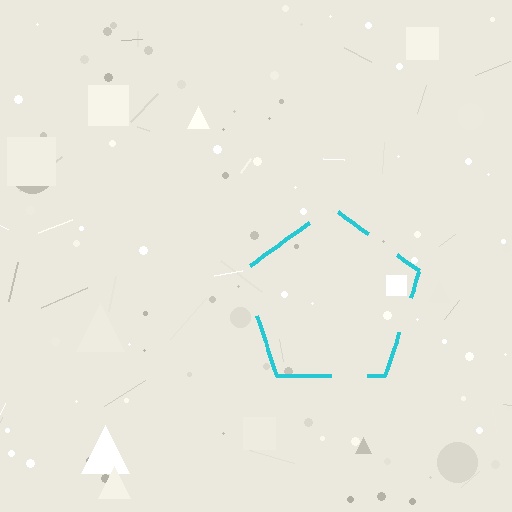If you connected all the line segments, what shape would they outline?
They would outline a pentagon.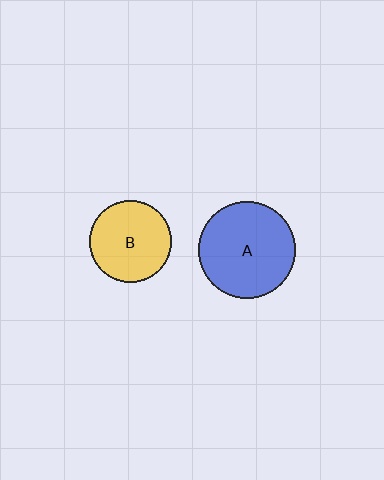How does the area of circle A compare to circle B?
Approximately 1.4 times.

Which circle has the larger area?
Circle A (blue).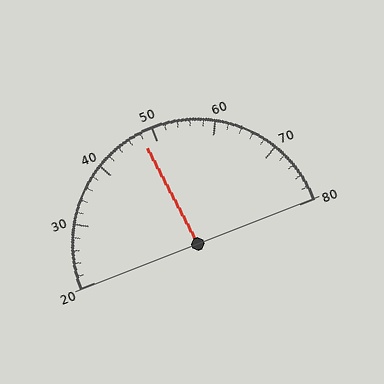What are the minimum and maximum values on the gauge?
The gauge ranges from 20 to 80.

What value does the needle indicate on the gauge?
The needle indicates approximately 48.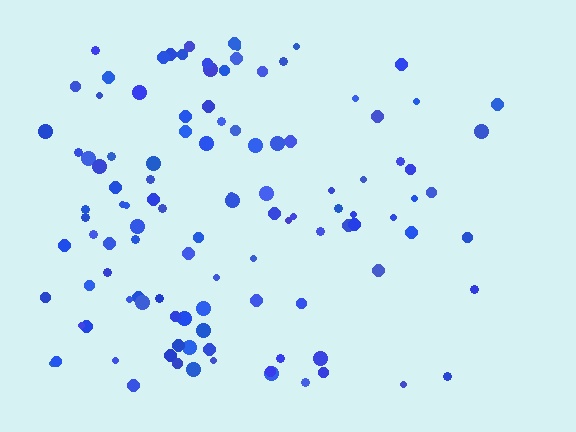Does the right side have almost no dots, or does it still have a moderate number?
Still a moderate number, just noticeably fewer than the left.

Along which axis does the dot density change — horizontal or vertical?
Horizontal.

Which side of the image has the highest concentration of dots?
The left.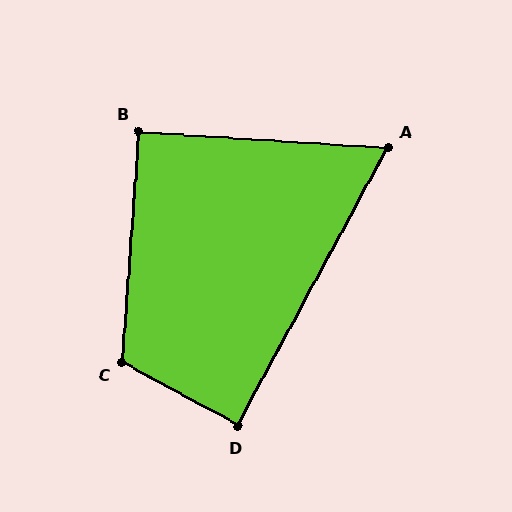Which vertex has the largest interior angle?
C, at approximately 115 degrees.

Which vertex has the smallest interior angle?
A, at approximately 65 degrees.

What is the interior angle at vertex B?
Approximately 91 degrees (approximately right).